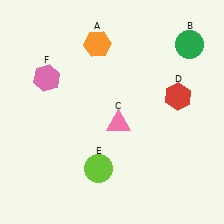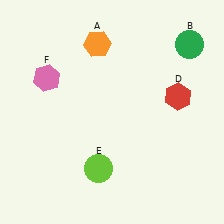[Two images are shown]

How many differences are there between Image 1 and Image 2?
There is 1 difference between the two images.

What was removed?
The pink triangle (C) was removed in Image 2.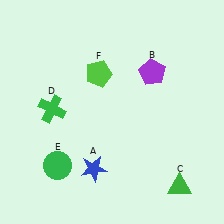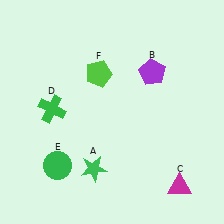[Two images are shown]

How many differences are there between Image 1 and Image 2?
There are 2 differences between the two images.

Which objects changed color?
A changed from blue to green. C changed from green to magenta.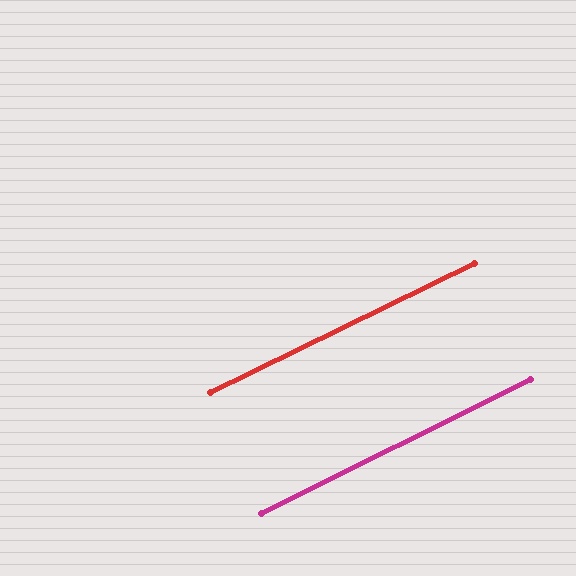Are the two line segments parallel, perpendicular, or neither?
Parallel — their directions differ by only 0.3°.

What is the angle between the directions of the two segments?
Approximately 0 degrees.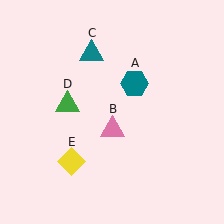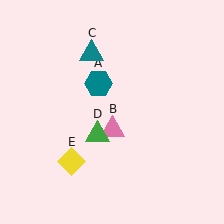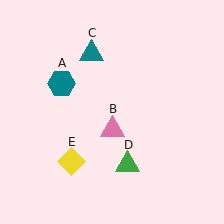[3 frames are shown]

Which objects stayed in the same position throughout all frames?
Pink triangle (object B) and teal triangle (object C) and yellow diamond (object E) remained stationary.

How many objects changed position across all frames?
2 objects changed position: teal hexagon (object A), green triangle (object D).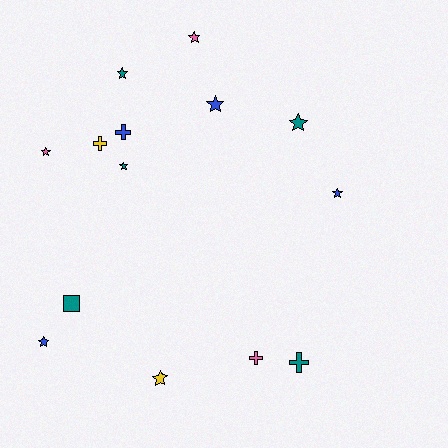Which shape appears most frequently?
Star, with 9 objects.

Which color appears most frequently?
Teal, with 5 objects.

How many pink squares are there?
There are no pink squares.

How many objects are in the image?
There are 14 objects.